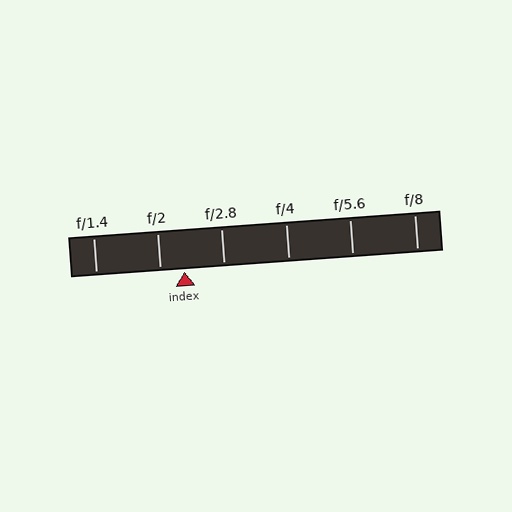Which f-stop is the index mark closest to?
The index mark is closest to f/2.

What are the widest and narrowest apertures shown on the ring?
The widest aperture shown is f/1.4 and the narrowest is f/8.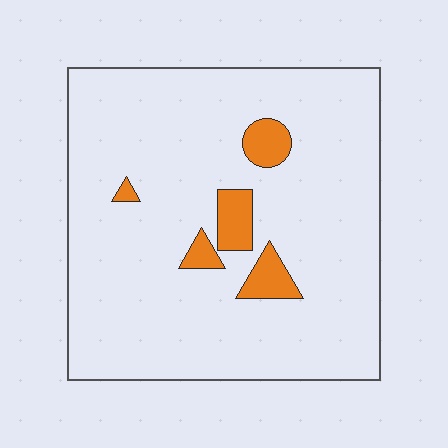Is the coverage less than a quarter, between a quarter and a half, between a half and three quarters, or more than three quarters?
Less than a quarter.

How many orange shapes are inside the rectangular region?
5.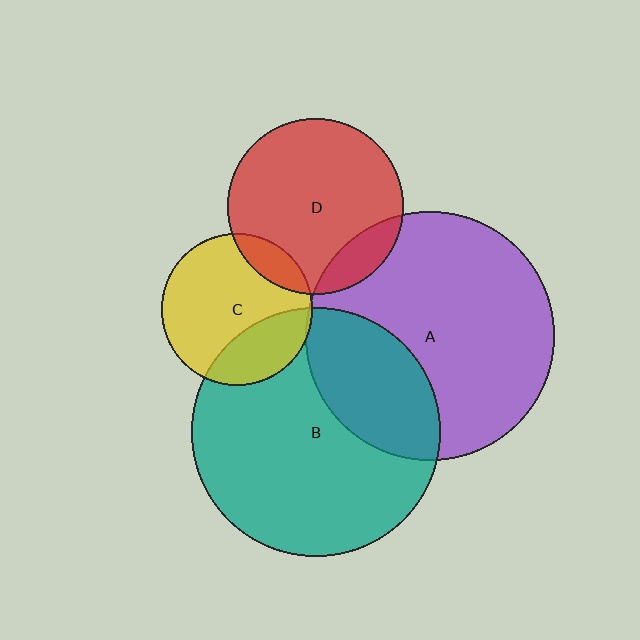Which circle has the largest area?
Circle A (purple).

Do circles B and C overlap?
Yes.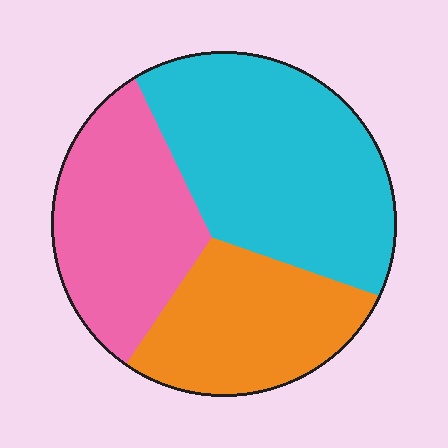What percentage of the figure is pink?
Pink takes up about one third (1/3) of the figure.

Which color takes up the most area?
Cyan, at roughly 45%.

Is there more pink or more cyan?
Cyan.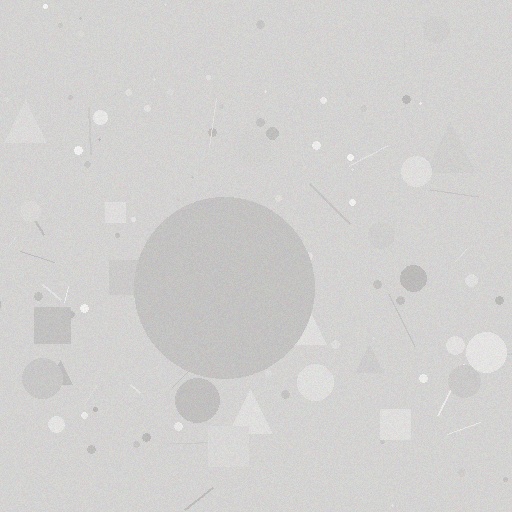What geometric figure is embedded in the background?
A circle is embedded in the background.